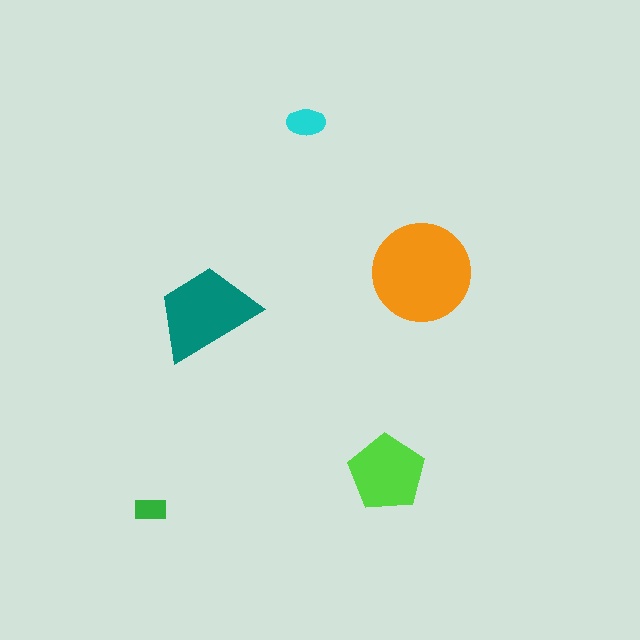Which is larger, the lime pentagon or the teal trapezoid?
The teal trapezoid.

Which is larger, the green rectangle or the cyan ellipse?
The cyan ellipse.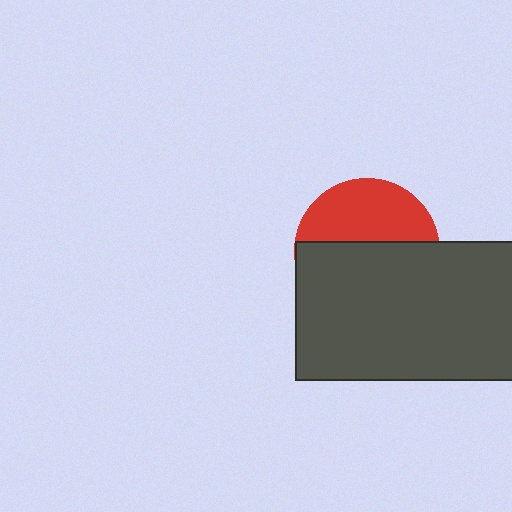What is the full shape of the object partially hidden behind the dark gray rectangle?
The partially hidden object is a red circle.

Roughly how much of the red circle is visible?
A small part of it is visible (roughly 42%).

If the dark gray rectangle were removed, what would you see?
You would see the complete red circle.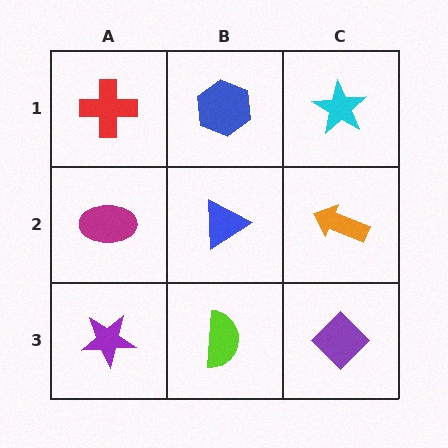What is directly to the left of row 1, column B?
A red cross.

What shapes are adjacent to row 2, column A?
A red cross (row 1, column A), a purple star (row 3, column A), a blue triangle (row 2, column B).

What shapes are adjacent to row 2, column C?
A cyan star (row 1, column C), a purple diamond (row 3, column C), a blue triangle (row 2, column B).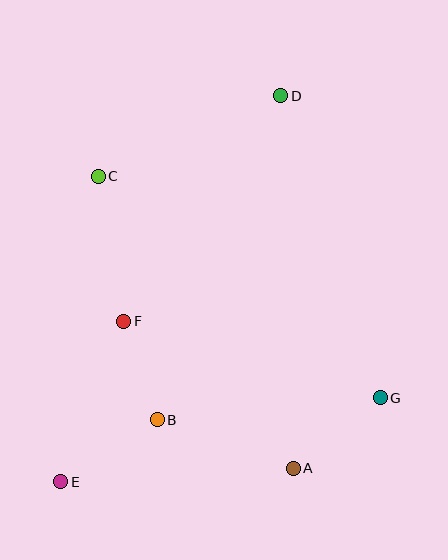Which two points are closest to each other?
Points B and F are closest to each other.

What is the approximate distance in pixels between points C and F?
The distance between C and F is approximately 147 pixels.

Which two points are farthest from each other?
Points D and E are farthest from each other.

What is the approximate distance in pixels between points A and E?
The distance between A and E is approximately 233 pixels.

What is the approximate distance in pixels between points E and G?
The distance between E and G is approximately 330 pixels.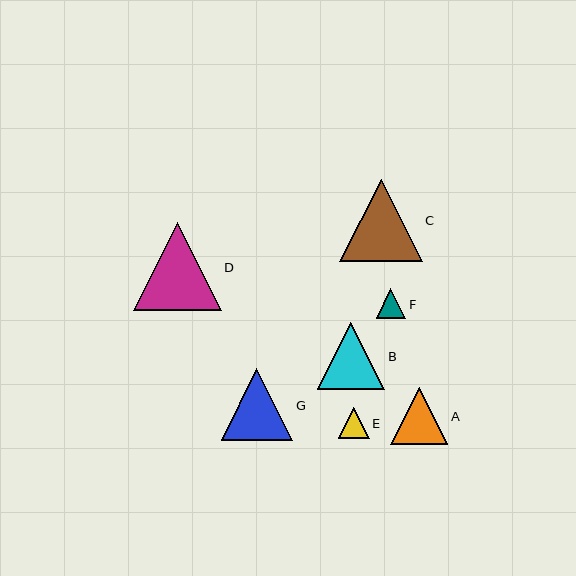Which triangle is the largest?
Triangle D is the largest with a size of approximately 88 pixels.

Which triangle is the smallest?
Triangle F is the smallest with a size of approximately 29 pixels.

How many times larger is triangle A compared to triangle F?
Triangle A is approximately 2.0 times the size of triangle F.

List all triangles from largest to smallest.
From largest to smallest: D, C, G, B, A, E, F.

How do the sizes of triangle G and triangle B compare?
Triangle G and triangle B are approximately the same size.